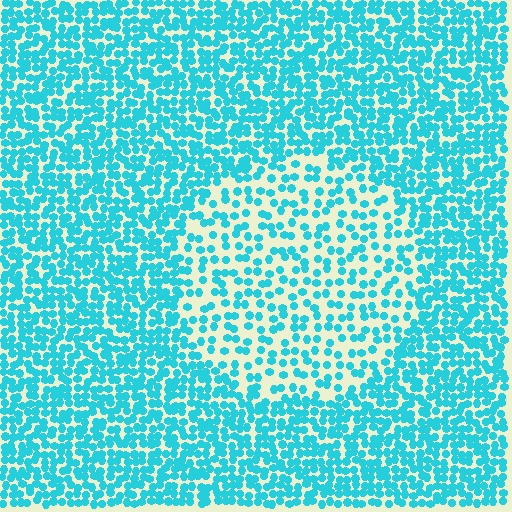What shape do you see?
I see a circle.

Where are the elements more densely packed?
The elements are more densely packed outside the circle boundary.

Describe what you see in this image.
The image contains small cyan elements arranged at two different densities. A circle-shaped region is visible where the elements are less densely packed than the surrounding area.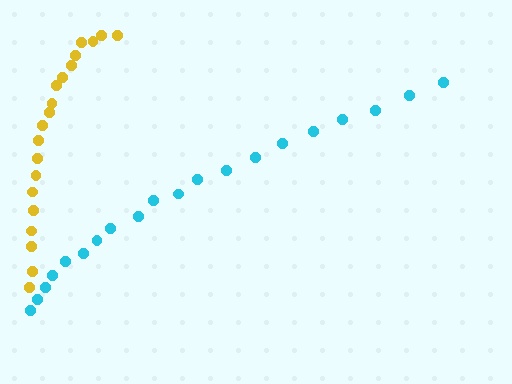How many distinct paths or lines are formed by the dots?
There are 2 distinct paths.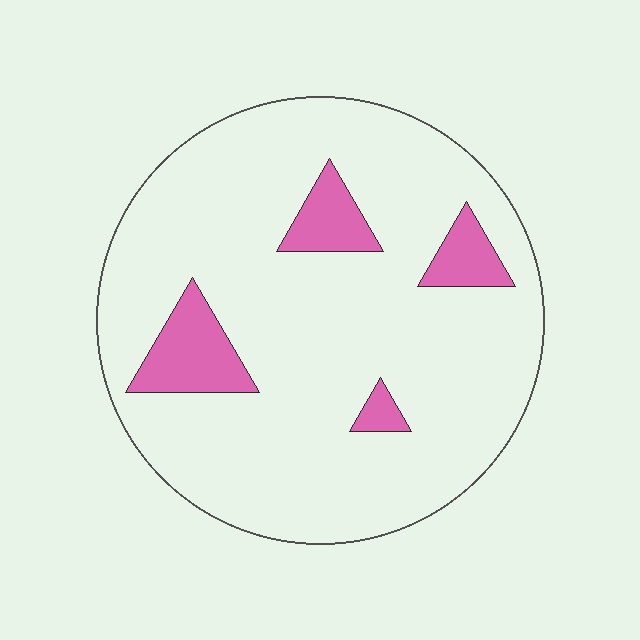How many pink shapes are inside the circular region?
4.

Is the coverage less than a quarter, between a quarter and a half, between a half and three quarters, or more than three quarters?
Less than a quarter.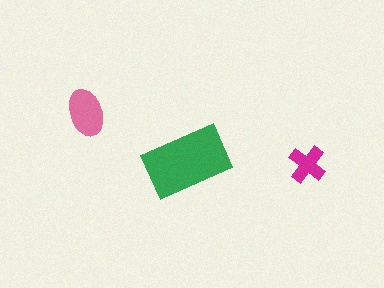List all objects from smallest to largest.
The magenta cross, the pink ellipse, the green rectangle.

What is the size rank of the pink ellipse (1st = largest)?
2nd.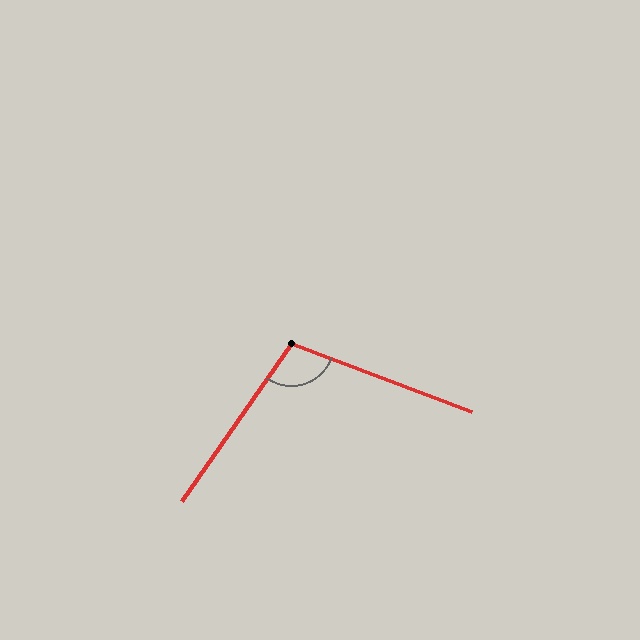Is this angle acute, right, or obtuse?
It is obtuse.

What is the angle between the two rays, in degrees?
Approximately 104 degrees.